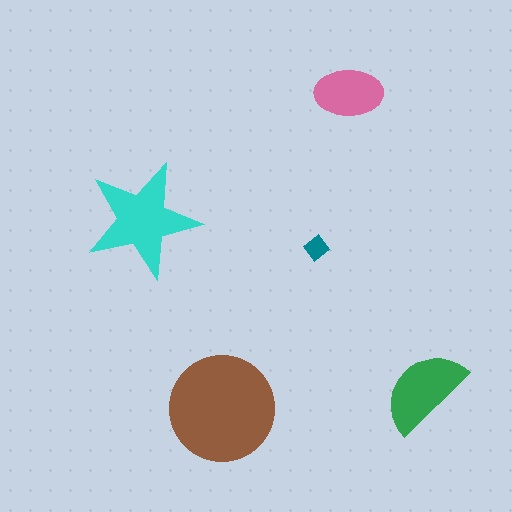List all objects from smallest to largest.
The teal diamond, the pink ellipse, the green semicircle, the cyan star, the brown circle.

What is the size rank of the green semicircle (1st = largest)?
3rd.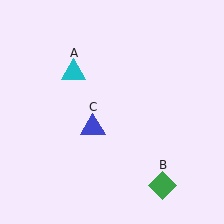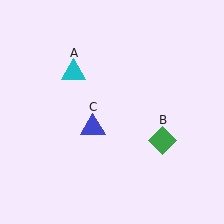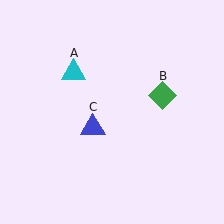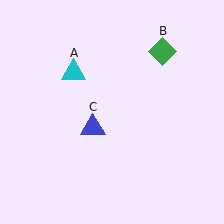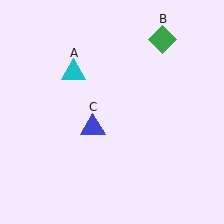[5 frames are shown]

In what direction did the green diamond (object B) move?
The green diamond (object B) moved up.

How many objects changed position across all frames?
1 object changed position: green diamond (object B).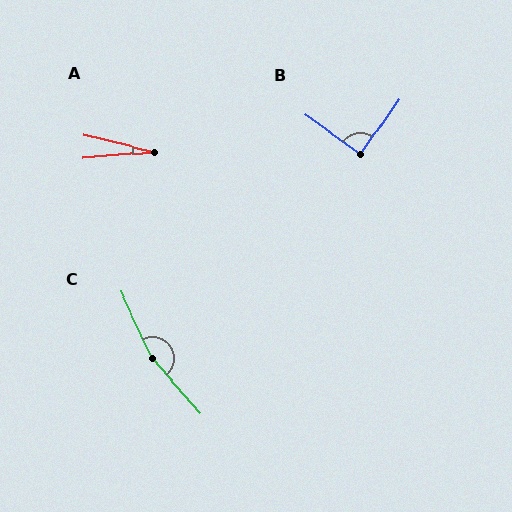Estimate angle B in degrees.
Approximately 88 degrees.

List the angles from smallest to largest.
A (18°), B (88°), C (164°).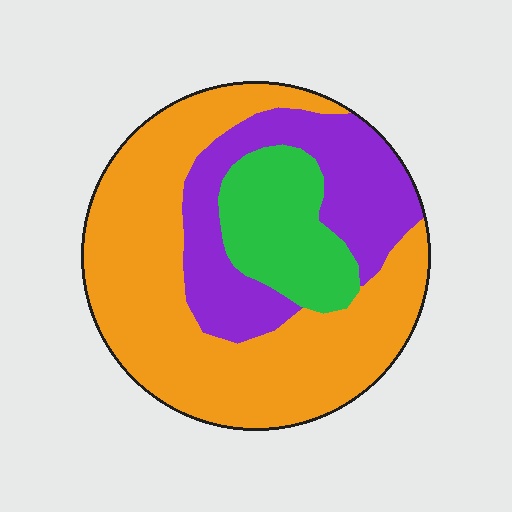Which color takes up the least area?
Green, at roughly 15%.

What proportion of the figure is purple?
Purple covers about 25% of the figure.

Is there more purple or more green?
Purple.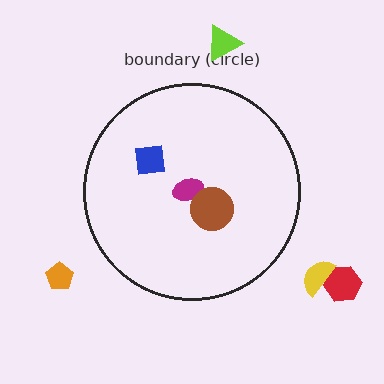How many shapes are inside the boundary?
3 inside, 4 outside.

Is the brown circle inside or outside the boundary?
Inside.